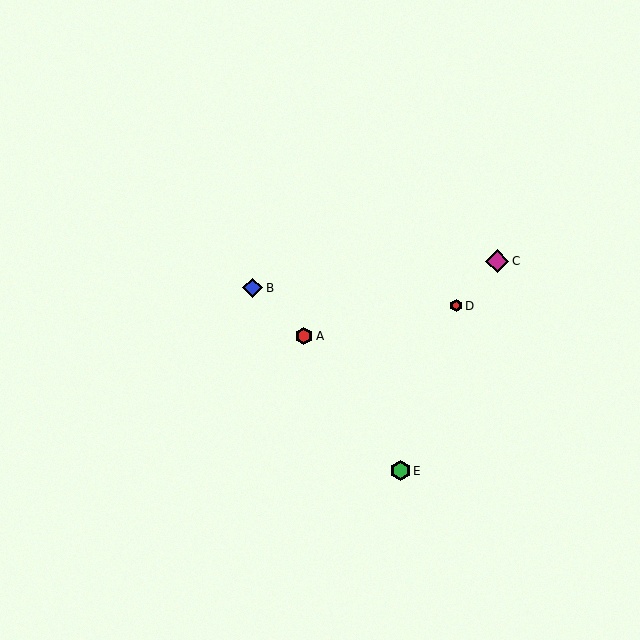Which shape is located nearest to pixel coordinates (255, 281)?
The blue diamond (labeled B) at (253, 288) is nearest to that location.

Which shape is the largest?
The magenta diamond (labeled C) is the largest.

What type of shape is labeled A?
Shape A is a red hexagon.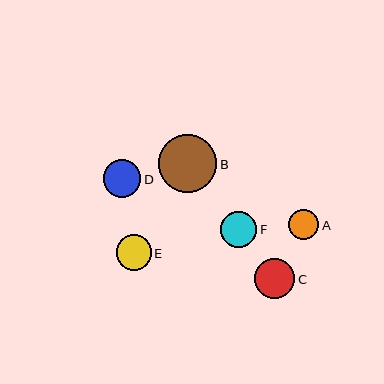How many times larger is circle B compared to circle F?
Circle B is approximately 1.6 times the size of circle F.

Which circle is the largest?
Circle B is the largest with a size of approximately 58 pixels.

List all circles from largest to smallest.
From largest to smallest: B, C, D, F, E, A.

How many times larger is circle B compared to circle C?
Circle B is approximately 1.5 times the size of circle C.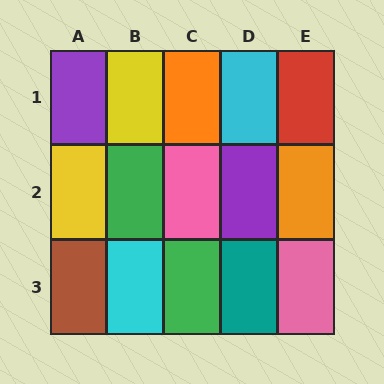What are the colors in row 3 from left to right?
Brown, cyan, green, teal, pink.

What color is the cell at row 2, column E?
Orange.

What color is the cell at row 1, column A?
Purple.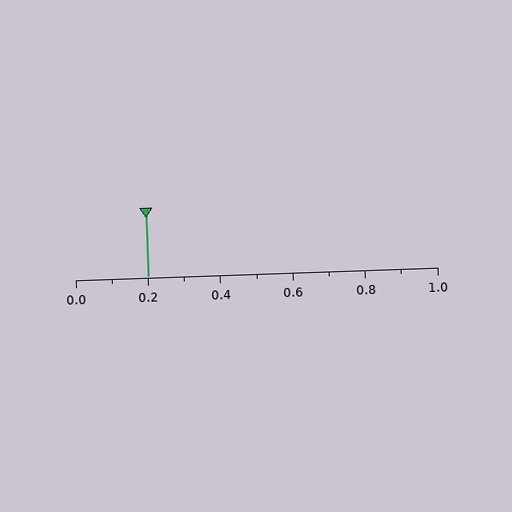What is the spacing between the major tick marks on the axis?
The major ticks are spaced 0.2 apart.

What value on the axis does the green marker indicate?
The marker indicates approximately 0.2.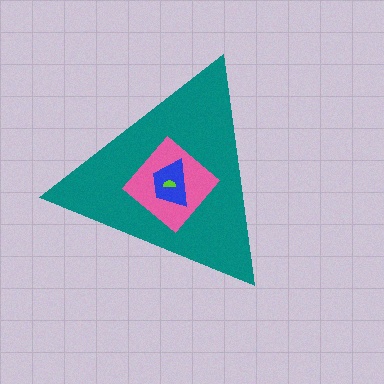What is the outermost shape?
The teal triangle.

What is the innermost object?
The lime semicircle.